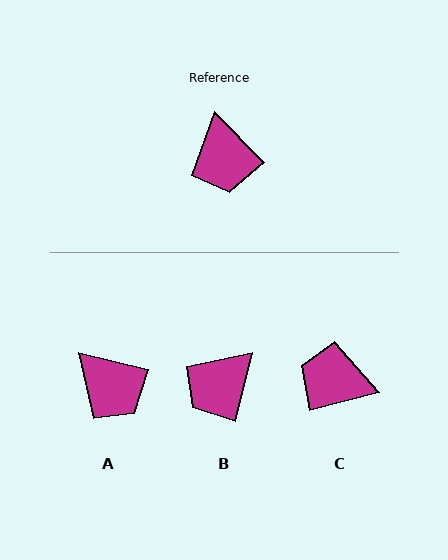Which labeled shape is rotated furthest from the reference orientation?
C, about 120 degrees away.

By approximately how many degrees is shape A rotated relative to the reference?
Approximately 32 degrees counter-clockwise.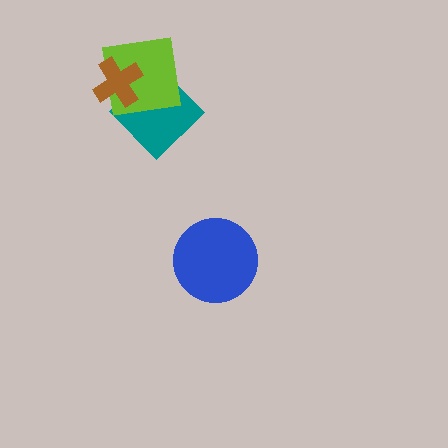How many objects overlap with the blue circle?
0 objects overlap with the blue circle.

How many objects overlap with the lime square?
2 objects overlap with the lime square.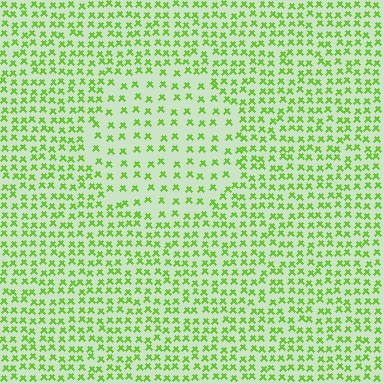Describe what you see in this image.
The image contains small lime elements arranged at two different densities. A circle-shaped region is visible where the elements are less densely packed than the surrounding area.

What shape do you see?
I see a circle.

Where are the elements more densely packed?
The elements are more densely packed outside the circle boundary.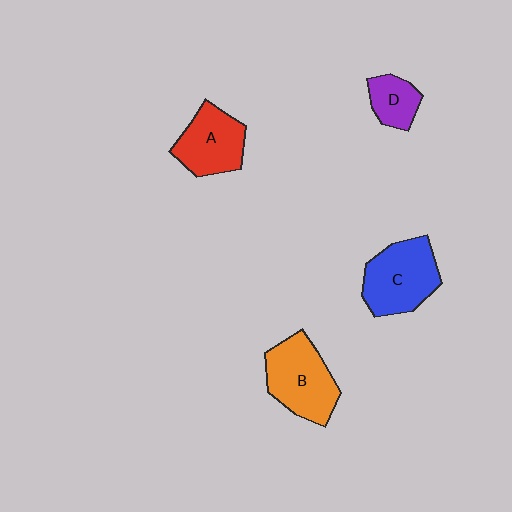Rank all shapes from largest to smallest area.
From largest to smallest: B (orange), C (blue), A (red), D (purple).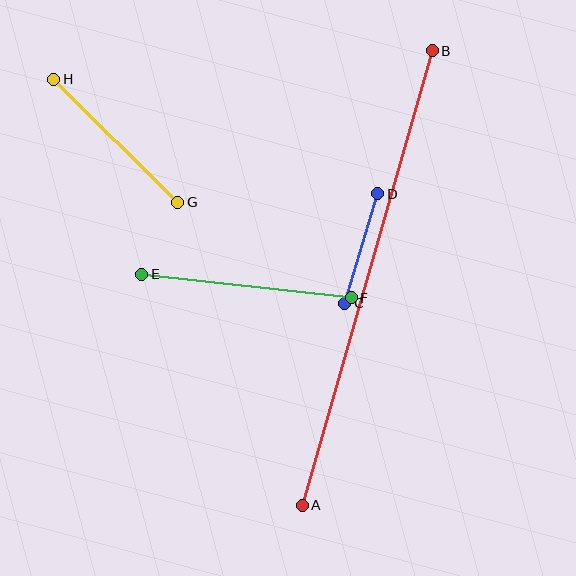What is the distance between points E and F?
The distance is approximately 211 pixels.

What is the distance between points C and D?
The distance is approximately 115 pixels.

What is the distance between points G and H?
The distance is approximately 175 pixels.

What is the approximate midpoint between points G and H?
The midpoint is at approximately (116, 141) pixels.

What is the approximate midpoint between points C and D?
The midpoint is at approximately (361, 248) pixels.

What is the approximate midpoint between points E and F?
The midpoint is at approximately (247, 286) pixels.